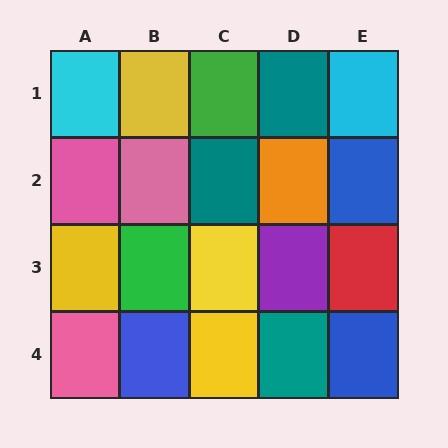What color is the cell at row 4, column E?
Blue.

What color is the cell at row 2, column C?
Teal.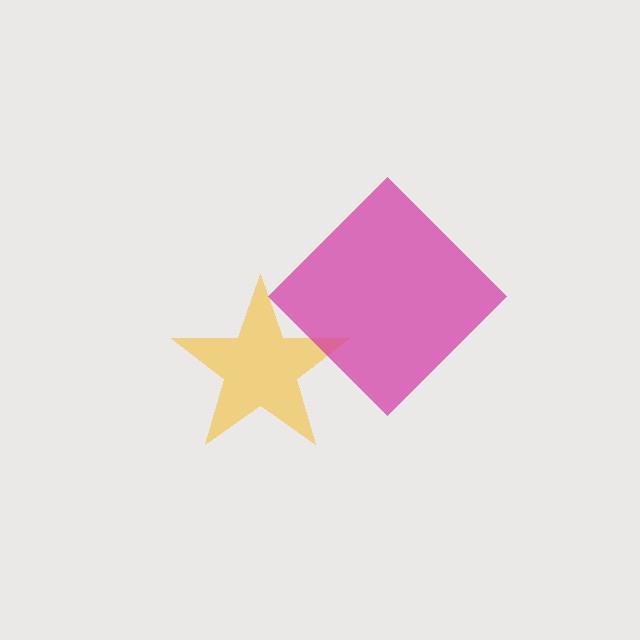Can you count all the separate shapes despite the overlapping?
Yes, there are 2 separate shapes.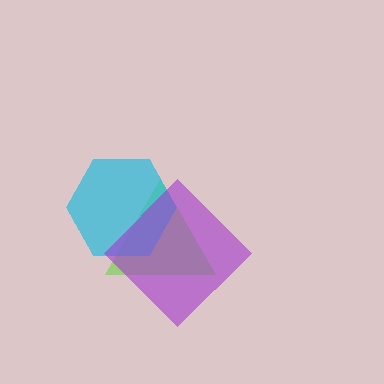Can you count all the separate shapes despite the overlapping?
Yes, there are 3 separate shapes.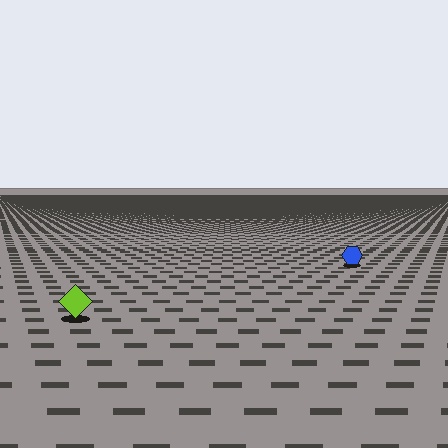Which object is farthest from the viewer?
The blue hexagon is farthest from the viewer. It appears smaller and the ground texture around it is denser.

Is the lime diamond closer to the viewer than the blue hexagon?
Yes. The lime diamond is closer — you can tell from the texture gradient: the ground texture is coarser near it.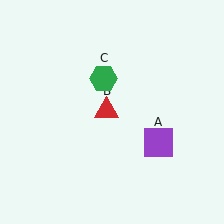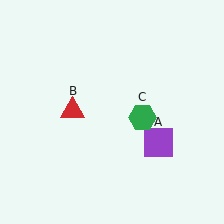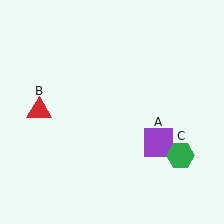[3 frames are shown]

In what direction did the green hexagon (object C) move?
The green hexagon (object C) moved down and to the right.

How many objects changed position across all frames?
2 objects changed position: red triangle (object B), green hexagon (object C).